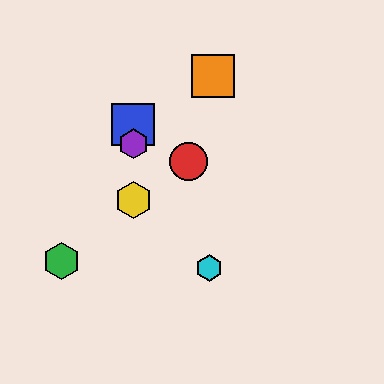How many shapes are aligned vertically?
3 shapes (the blue square, the yellow hexagon, the purple hexagon) are aligned vertically.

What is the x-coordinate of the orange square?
The orange square is at x≈213.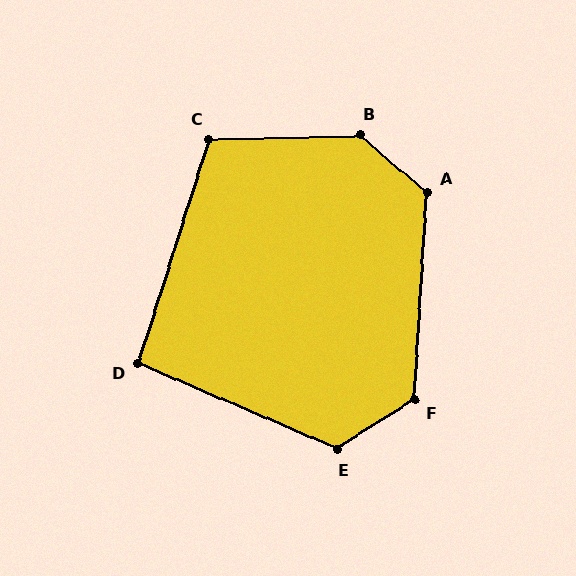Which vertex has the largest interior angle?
B, at approximately 138 degrees.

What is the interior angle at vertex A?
Approximately 127 degrees (obtuse).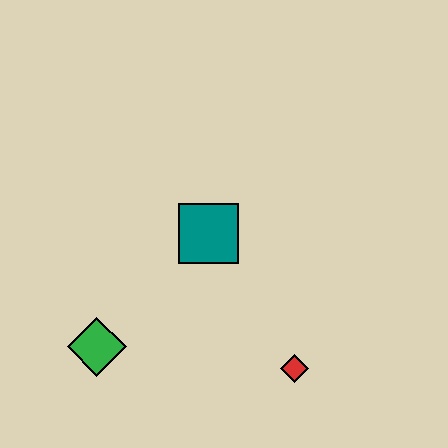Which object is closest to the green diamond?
The teal square is closest to the green diamond.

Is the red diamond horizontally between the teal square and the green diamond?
No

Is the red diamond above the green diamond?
No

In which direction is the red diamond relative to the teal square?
The red diamond is below the teal square.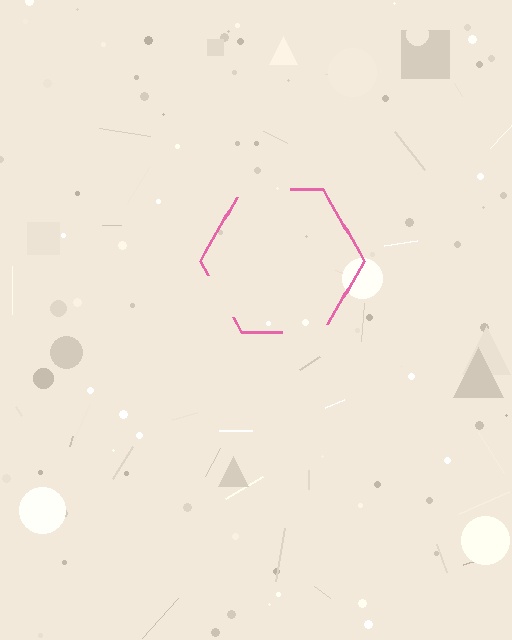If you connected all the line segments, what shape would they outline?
They would outline a hexagon.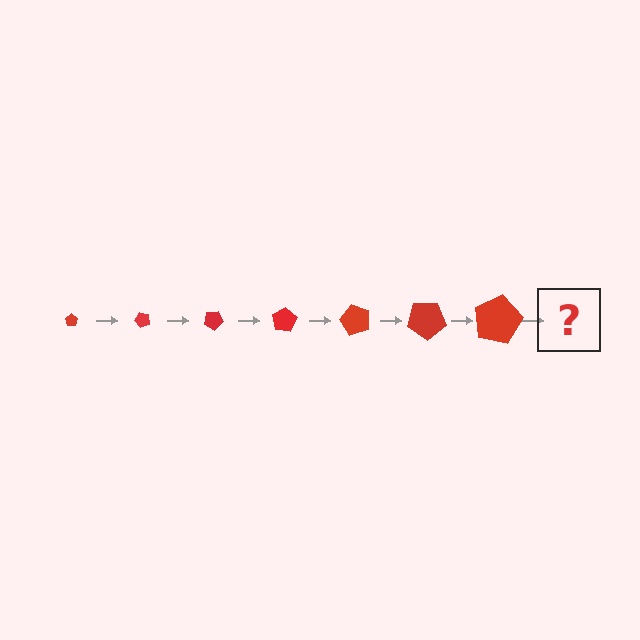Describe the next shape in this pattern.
It should be a pentagon, larger than the previous one and rotated 350 degrees from the start.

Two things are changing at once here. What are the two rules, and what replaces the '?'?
The two rules are that the pentagon grows larger each step and it rotates 50 degrees each step. The '?' should be a pentagon, larger than the previous one and rotated 350 degrees from the start.